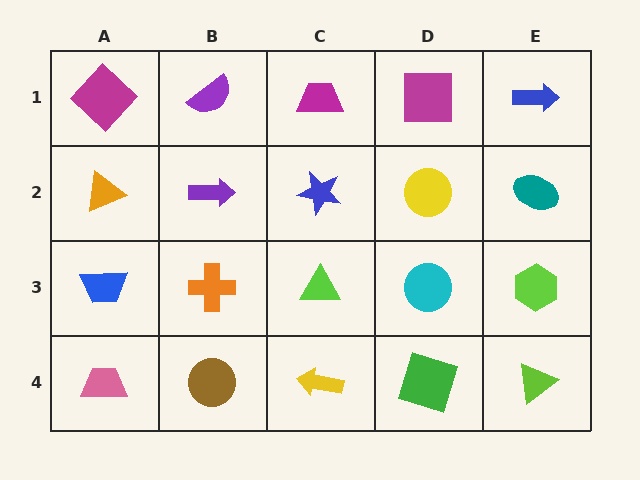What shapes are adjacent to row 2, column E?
A blue arrow (row 1, column E), a lime hexagon (row 3, column E), a yellow circle (row 2, column D).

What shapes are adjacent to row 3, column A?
An orange triangle (row 2, column A), a pink trapezoid (row 4, column A), an orange cross (row 3, column B).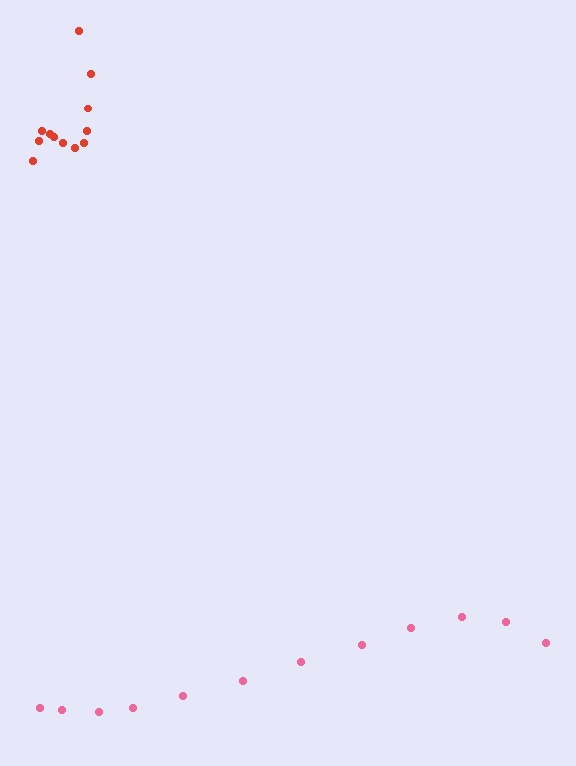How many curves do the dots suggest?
There are 2 distinct paths.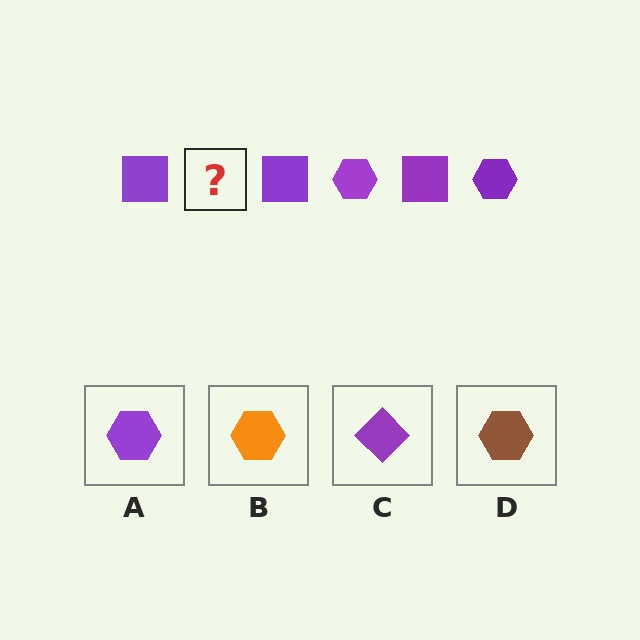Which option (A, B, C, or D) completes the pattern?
A.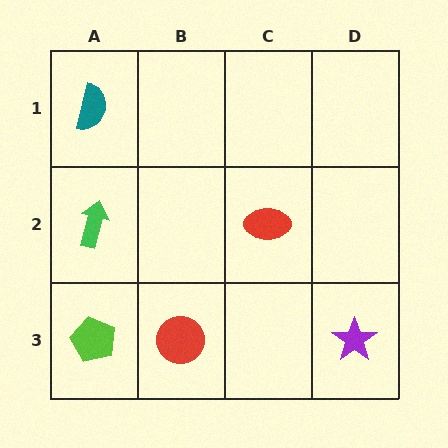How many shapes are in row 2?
2 shapes.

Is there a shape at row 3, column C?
No, that cell is empty.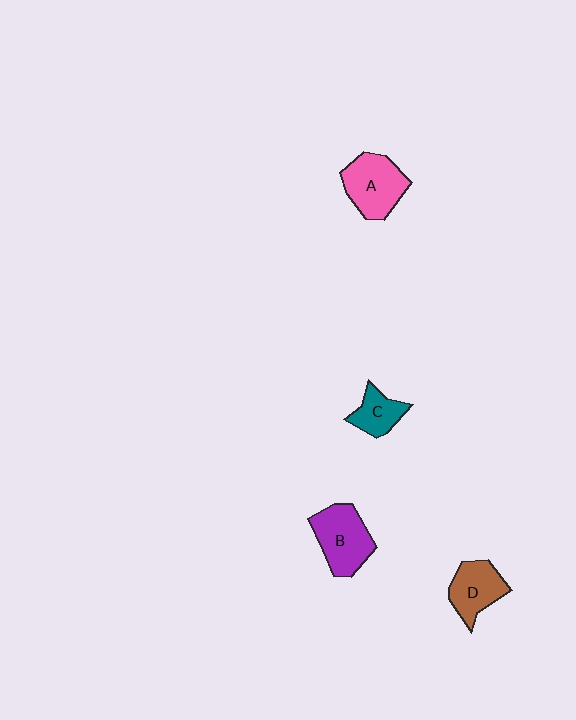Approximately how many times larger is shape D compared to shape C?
Approximately 1.4 times.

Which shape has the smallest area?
Shape C (teal).